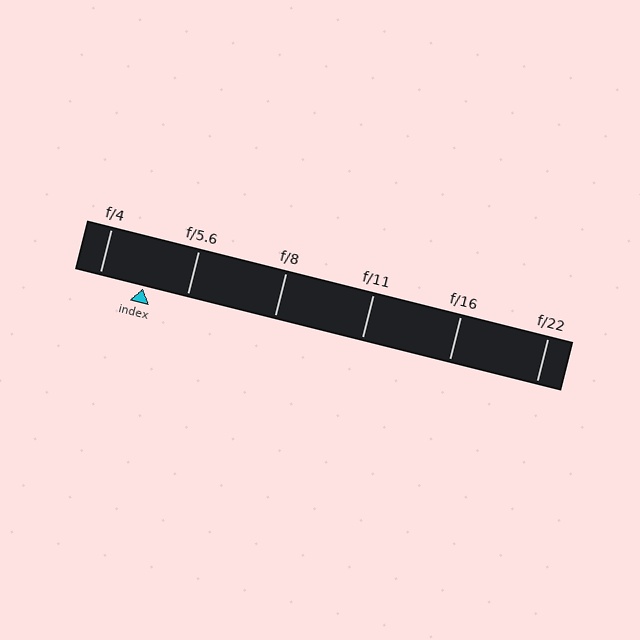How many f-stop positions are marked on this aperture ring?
There are 6 f-stop positions marked.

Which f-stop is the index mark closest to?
The index mark is closest to f/5.6.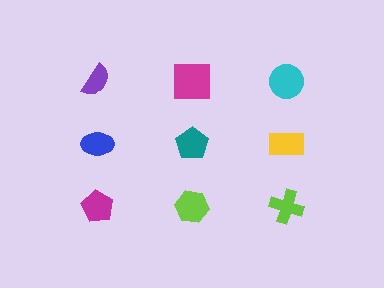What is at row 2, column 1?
A blue ellipse.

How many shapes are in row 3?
3 shapes.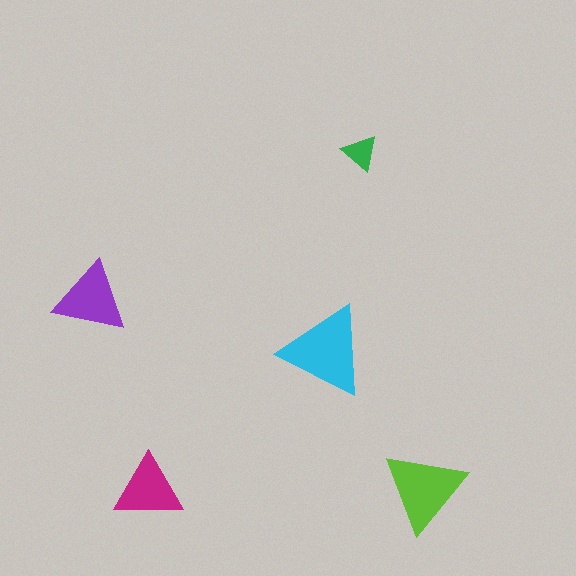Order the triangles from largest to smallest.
the cyan one, the lime one, the purple one, the magenta one, the green one.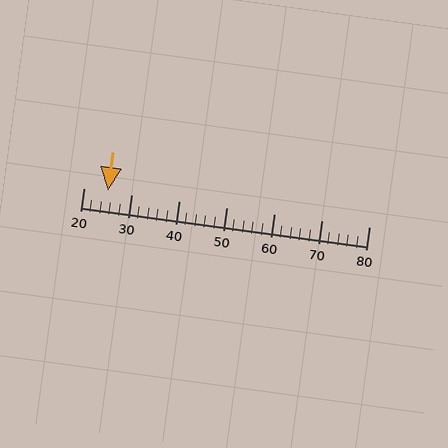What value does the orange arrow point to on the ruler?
The orange arrow points to approximately 25.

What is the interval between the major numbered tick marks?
The major tick marks are spaced 10 units apart.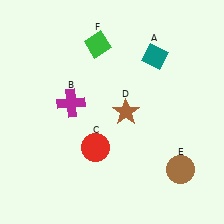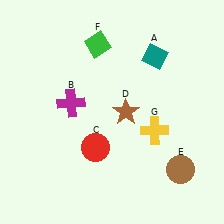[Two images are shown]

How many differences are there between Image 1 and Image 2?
There is 1 difference between the two images.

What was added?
A yellow cross (G) was added in Image 2.